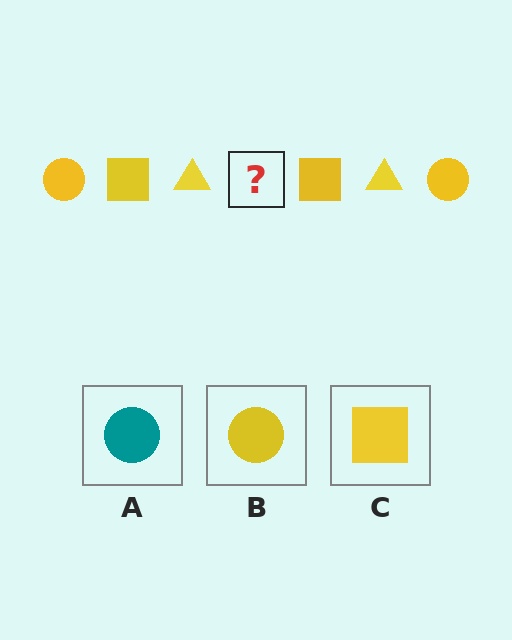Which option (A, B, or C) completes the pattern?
B.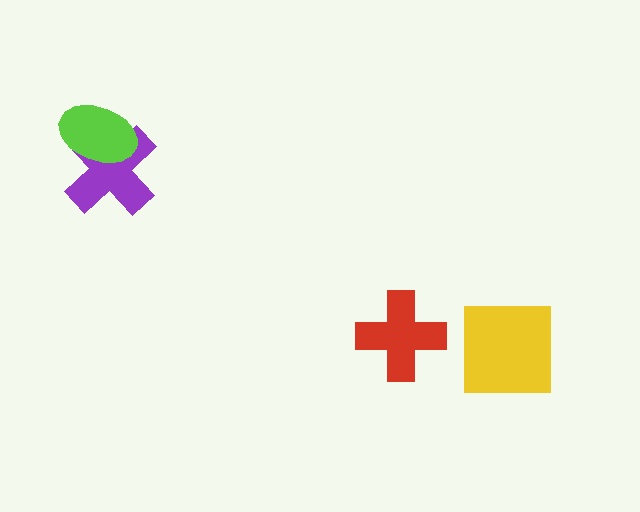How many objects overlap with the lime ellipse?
1 object overlaps with the lime ellipse.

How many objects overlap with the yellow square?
0 objects overlap with the yellow square.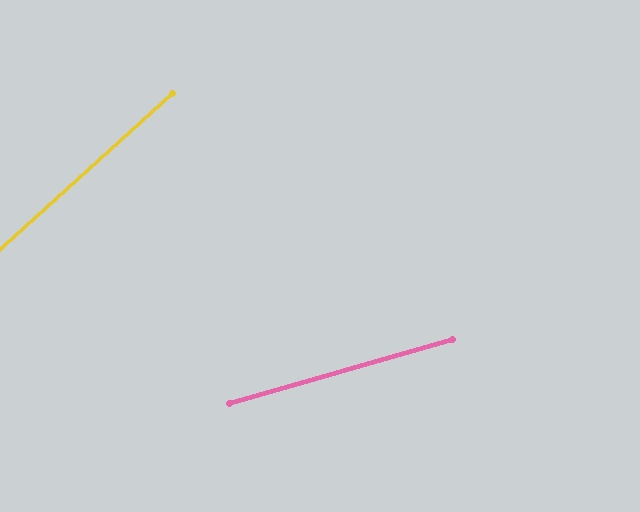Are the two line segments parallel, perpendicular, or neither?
Neither parallel nor perpendicular — they differ by about 26°.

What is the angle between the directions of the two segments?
Approximately 26 degrees.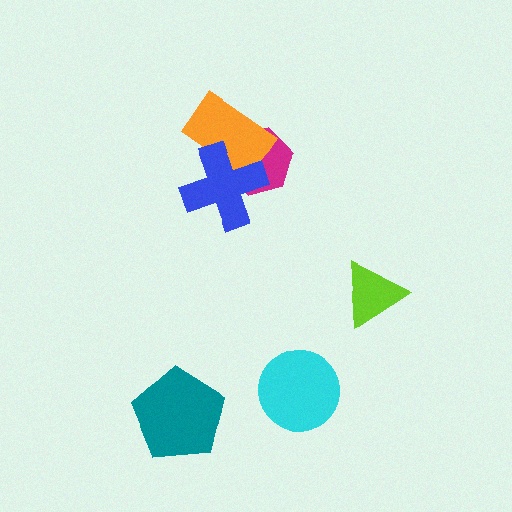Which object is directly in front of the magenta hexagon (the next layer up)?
The orange rectangle is directly in front of the magenta hexagon.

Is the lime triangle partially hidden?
No, no other shape covers it.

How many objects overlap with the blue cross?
2 objects overlap with the blue cross.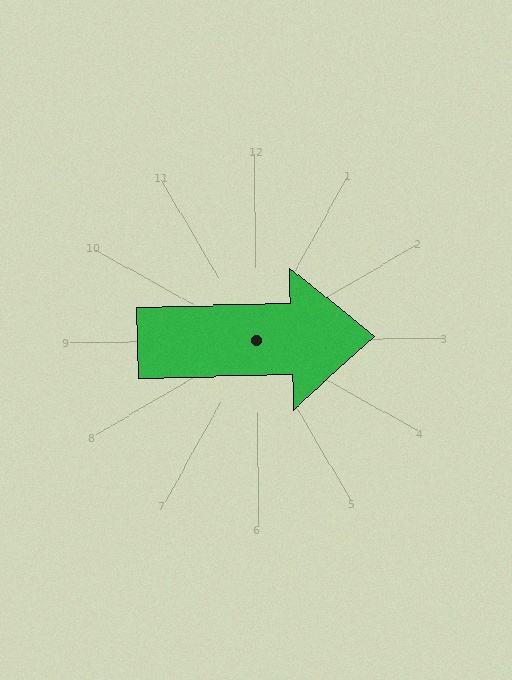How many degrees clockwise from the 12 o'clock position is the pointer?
Approximately 89 degrees.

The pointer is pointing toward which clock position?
Roughly 3 o'clock.